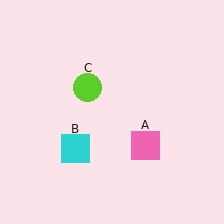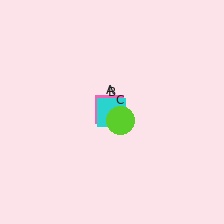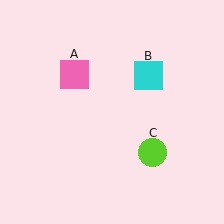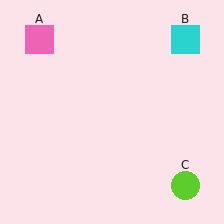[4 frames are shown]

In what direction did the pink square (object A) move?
The pink square (object A) moved up and to the left.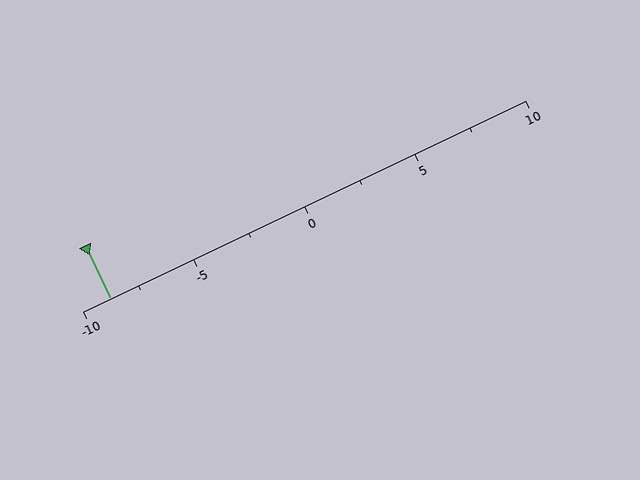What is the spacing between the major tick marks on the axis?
The major ticks are spaced 5 apart.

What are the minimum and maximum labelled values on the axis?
The axis runs from -10 to 10.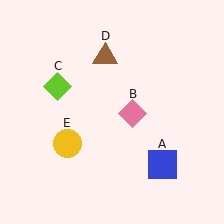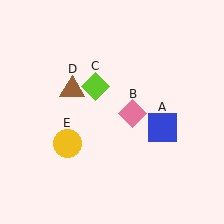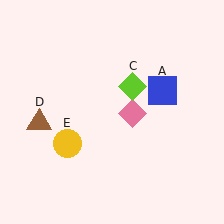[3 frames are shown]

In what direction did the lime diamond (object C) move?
The lime diamond (object C) moved right.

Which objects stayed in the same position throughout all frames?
Pink diamond (object B) and yellow circle (object E) remained stationary.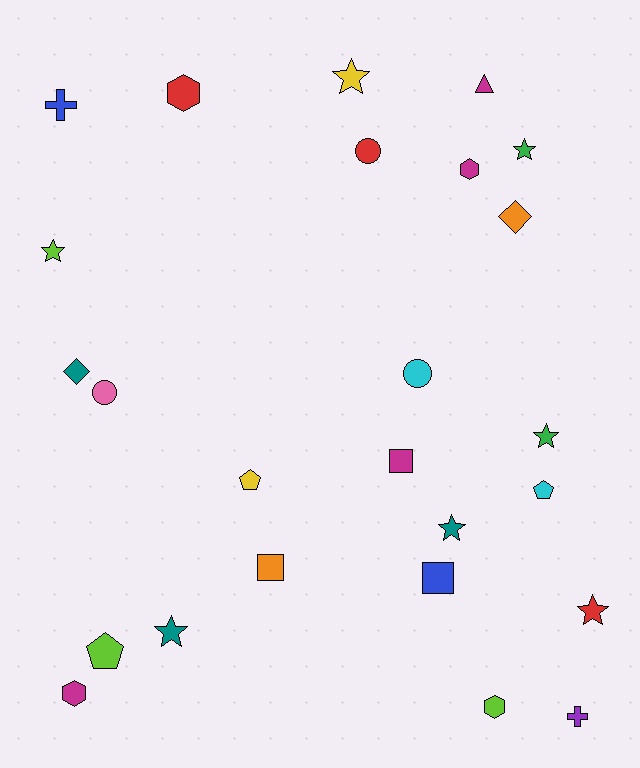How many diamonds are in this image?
There are 2 diamonds.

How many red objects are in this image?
There are 3 red objects.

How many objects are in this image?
There are 25 objects.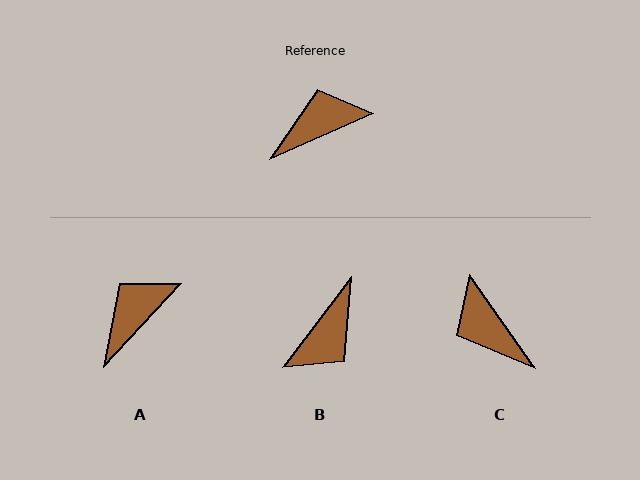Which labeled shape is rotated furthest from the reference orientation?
B, about 151 degrees away.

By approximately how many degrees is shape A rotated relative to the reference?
Approximately 24 degrees counter-clockwise.